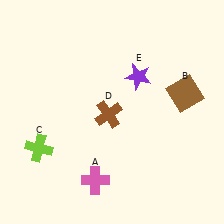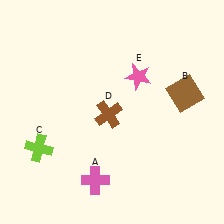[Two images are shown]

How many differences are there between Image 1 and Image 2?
There is 1 difference between the two images.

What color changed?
The star (E) changed from purple in Image 1 to pink in Image 2.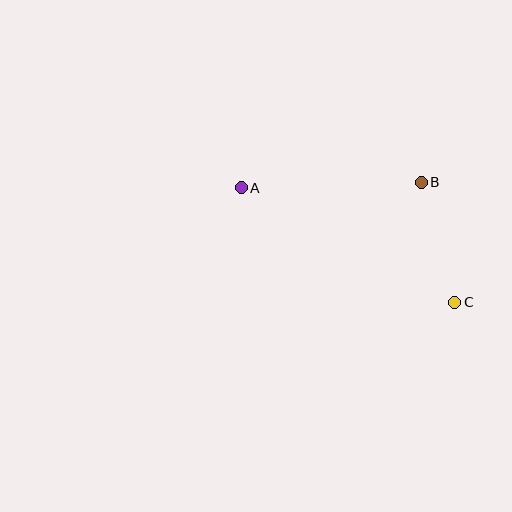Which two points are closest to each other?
Points B and C are closest to each other.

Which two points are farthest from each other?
Points A and C are farthest from each other.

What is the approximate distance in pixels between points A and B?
The distance between A and B is approximately 180 pixels.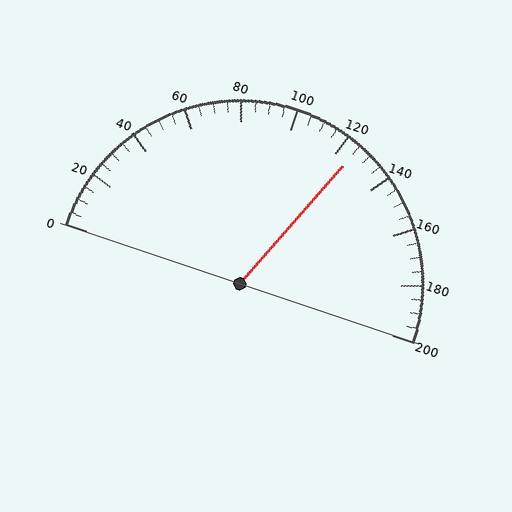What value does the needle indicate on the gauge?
The needle indicates approximately 125.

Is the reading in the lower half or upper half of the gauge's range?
The reading is in the upper half of the range (0 to 200).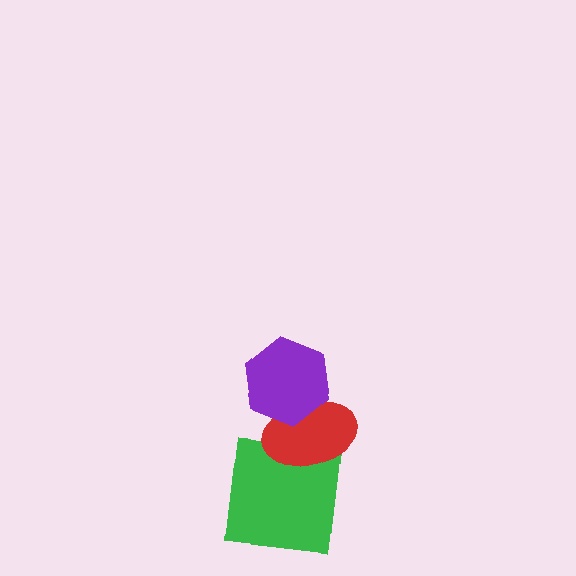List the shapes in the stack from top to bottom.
From top to bottom: the purple hexagon, the red ellipse, the green square.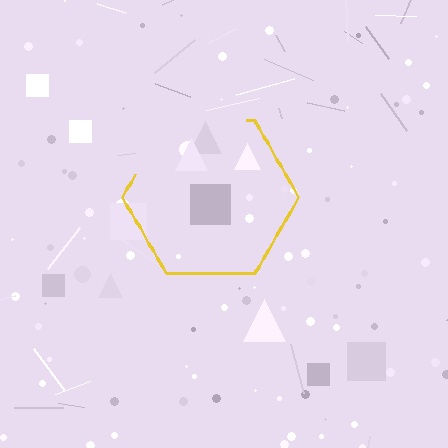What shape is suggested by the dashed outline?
The dashed outline suggests a hexagon.